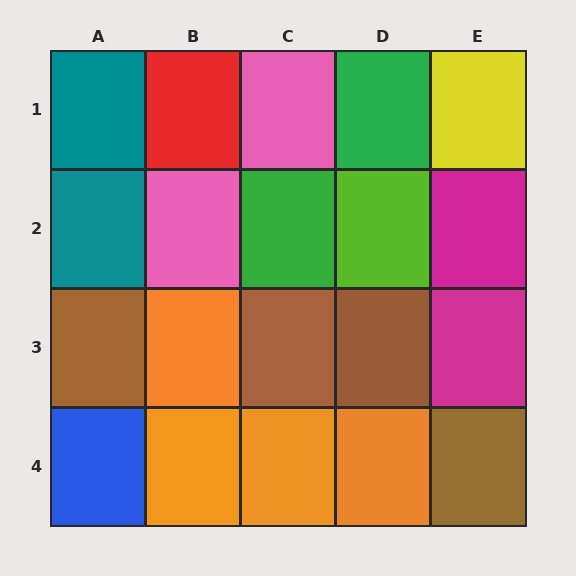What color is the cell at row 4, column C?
Orange.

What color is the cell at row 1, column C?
Pink.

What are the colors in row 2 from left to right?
Teal, pink, green, lime, magenta.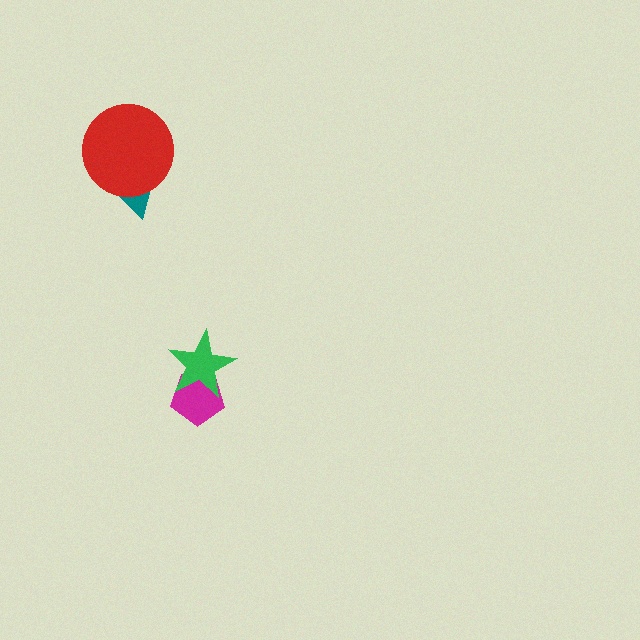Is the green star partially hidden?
No, no other shape covers it.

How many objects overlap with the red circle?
1 object overlaps with the red circle.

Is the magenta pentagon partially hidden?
Yes, it is partially covered by another shape.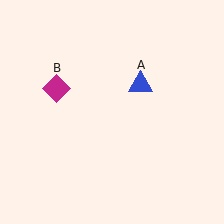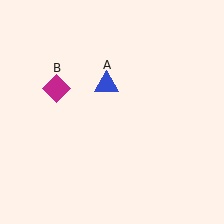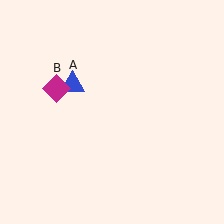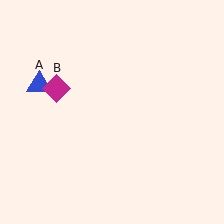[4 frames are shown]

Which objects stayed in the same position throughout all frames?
Magenta diamond (object B) remained stationary.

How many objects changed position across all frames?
1 object changed position: blue triangle (object A).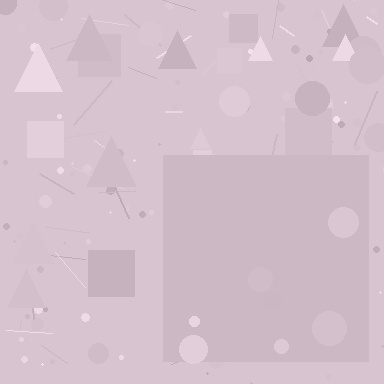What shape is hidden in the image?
A square is hidden in the image.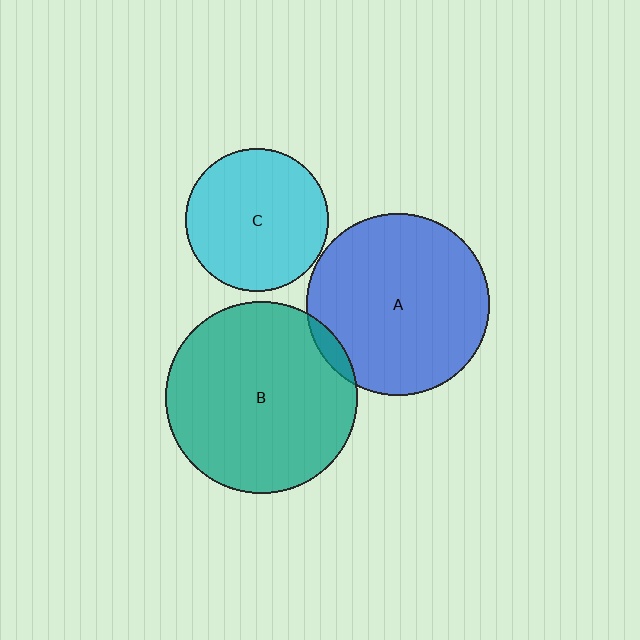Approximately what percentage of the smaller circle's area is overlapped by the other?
Approximately 5%.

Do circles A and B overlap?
Yes.